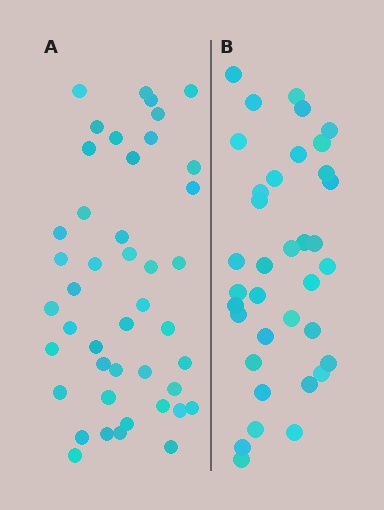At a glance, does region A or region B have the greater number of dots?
Region A (the left region) has more dots.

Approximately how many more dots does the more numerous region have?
Region A has roughly 8 or so more dots than region B.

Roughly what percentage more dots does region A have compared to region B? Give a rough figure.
About 20% more.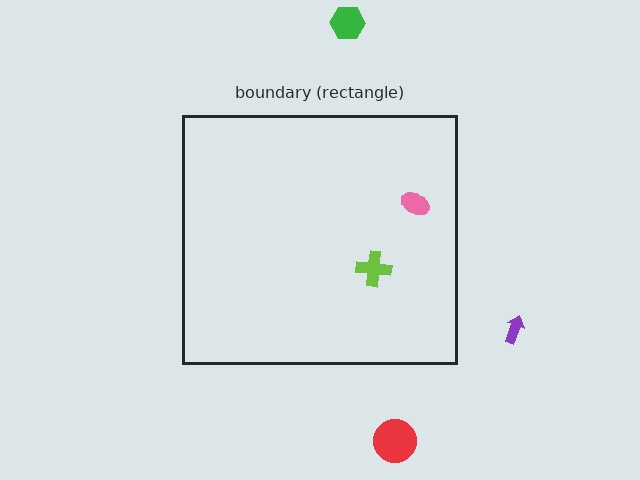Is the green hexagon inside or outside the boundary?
Outside.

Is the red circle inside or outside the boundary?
Outside.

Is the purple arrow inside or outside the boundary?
Outside.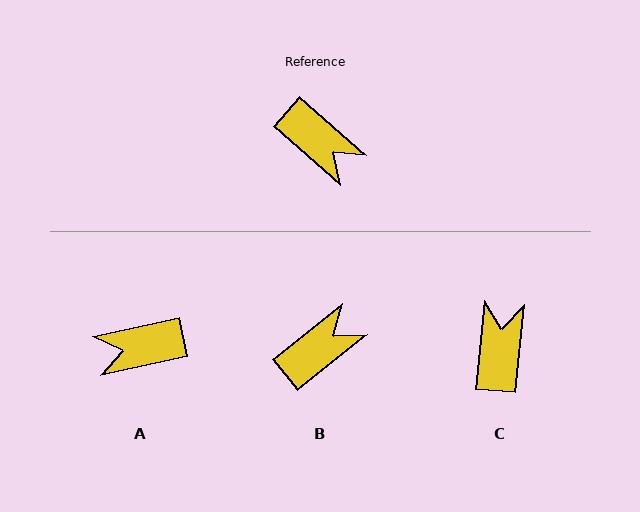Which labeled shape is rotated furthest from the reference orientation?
A, about 127 degrees away.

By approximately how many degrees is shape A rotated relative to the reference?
Approximately 127 degrees clockwise.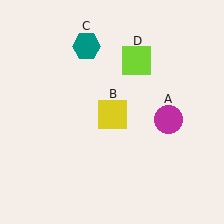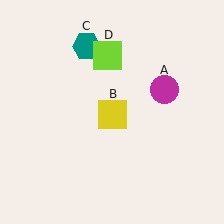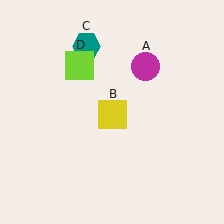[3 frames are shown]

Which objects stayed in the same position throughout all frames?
Yellow square (object B) and teal hexagon (object C) remained stationary.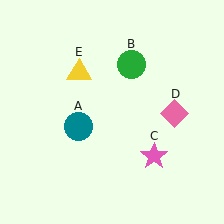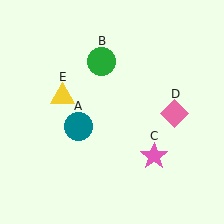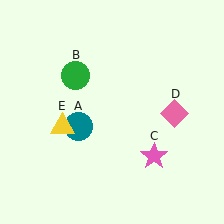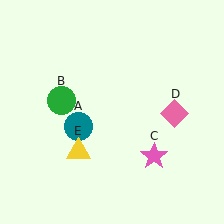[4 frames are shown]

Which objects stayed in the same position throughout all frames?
Teal circle (object A) and pink star (object C) and pink diamond (object D) remained stationary.